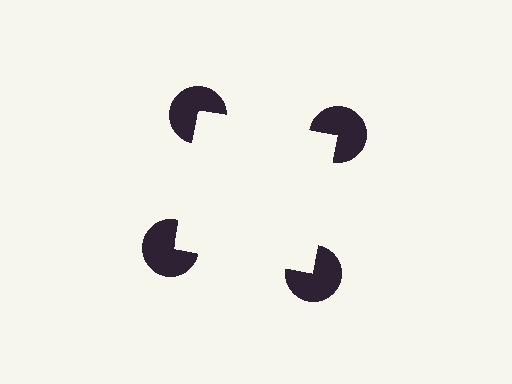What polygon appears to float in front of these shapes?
An illusory square — its edges are inferred from the aligned wedge cuts in the pac-man discs, not physically drawn.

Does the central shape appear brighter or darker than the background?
It typically appears slightly brighter than the background, even though no actual brightness change is drawn.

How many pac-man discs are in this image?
There are 4 — one at each vertex of the illusory square.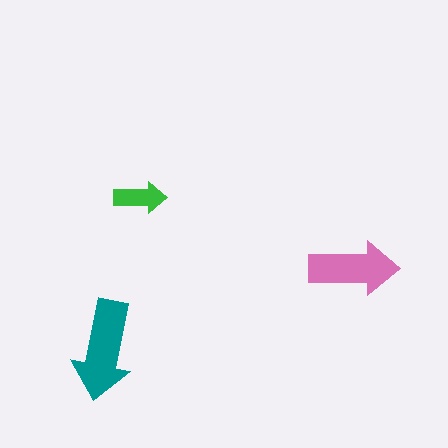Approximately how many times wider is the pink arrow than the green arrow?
About 1.5 times wider.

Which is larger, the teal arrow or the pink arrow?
The teal one.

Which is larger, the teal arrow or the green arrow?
The teal one.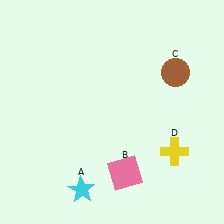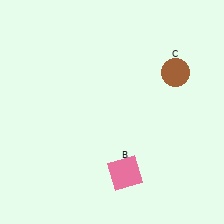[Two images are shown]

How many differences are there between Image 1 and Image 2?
There are 2 differences between the two images.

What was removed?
The cyan star (A), the yellow cross (D) were removed in Image 2.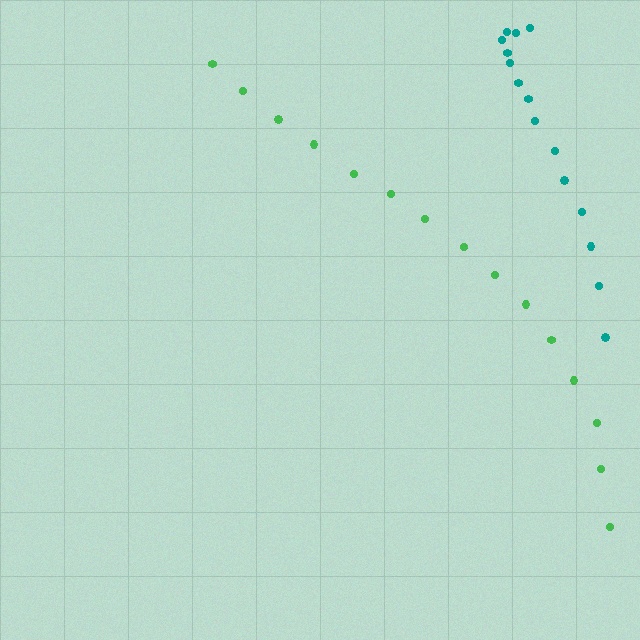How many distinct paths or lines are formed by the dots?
There are 2 distinct paths.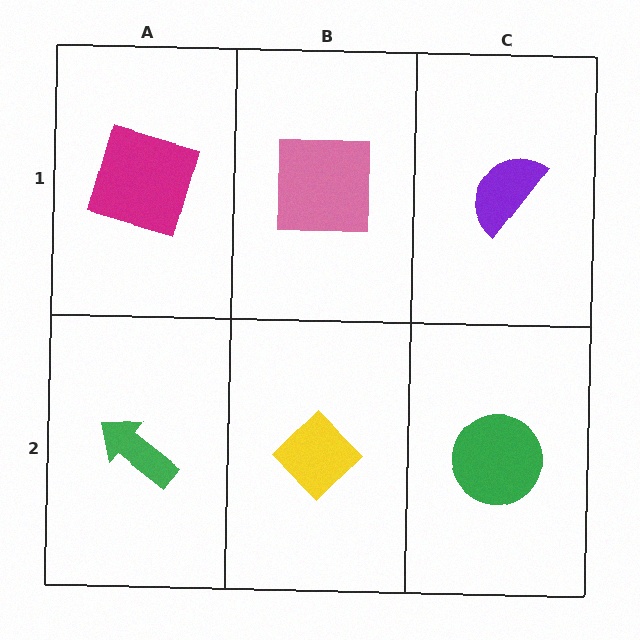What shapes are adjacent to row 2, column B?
A pink square (row 1, column B), a green arrow (row 2, column A), a green circle (row 2, column C).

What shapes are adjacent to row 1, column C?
A green circle (row 2, column C), a pink square (row 1, column B).